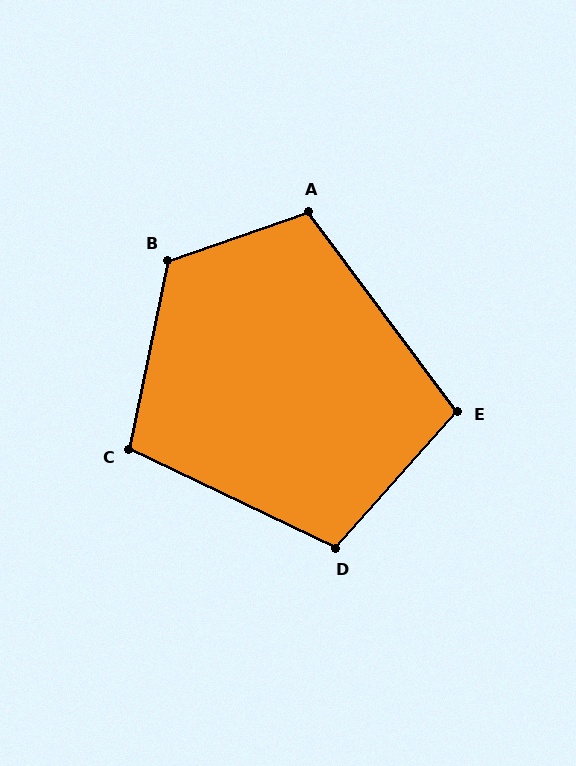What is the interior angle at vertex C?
Approximately 104 degrees (obtuse).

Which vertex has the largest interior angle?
B, at approximately 120 degrees.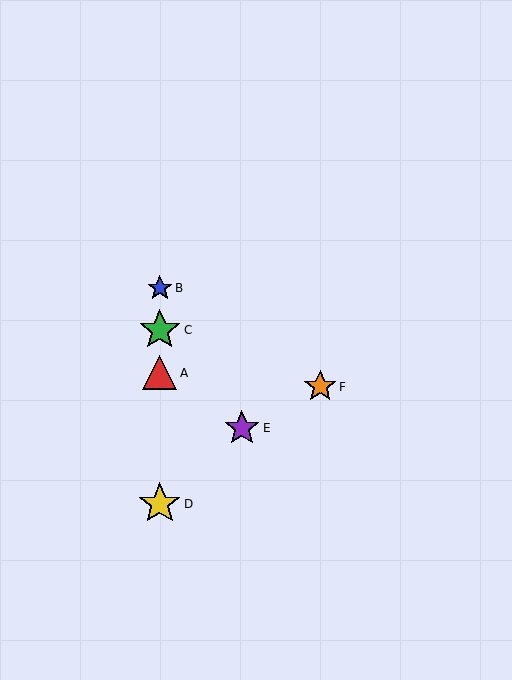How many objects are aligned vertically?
4 objects (A, B, C, D) are aligned vertically.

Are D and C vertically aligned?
Yes, both are at x≈160.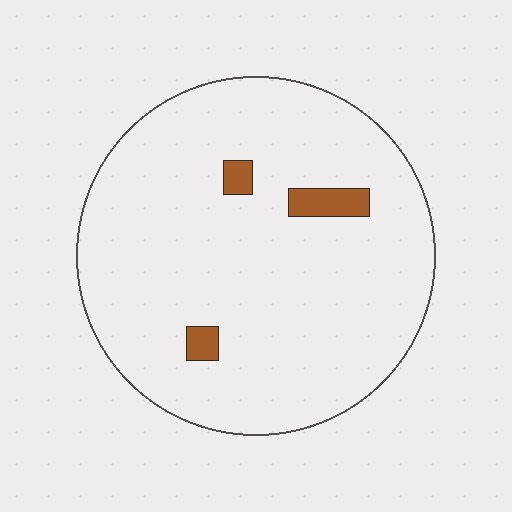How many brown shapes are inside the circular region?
3.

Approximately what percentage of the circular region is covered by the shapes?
Approximately 5%.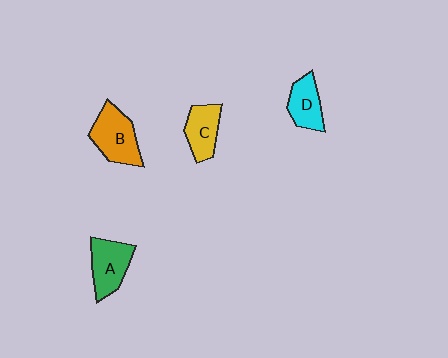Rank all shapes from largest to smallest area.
From largest to smallest: B (orange), A (green), C (yellow), D (cyan).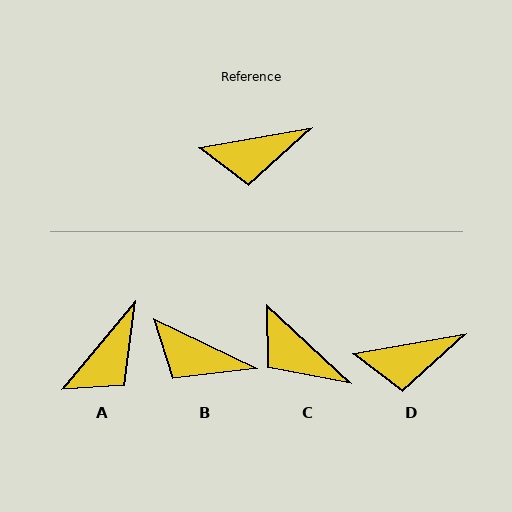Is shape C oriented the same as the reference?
No, it is off by about 53 degrees.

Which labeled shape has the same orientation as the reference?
D.